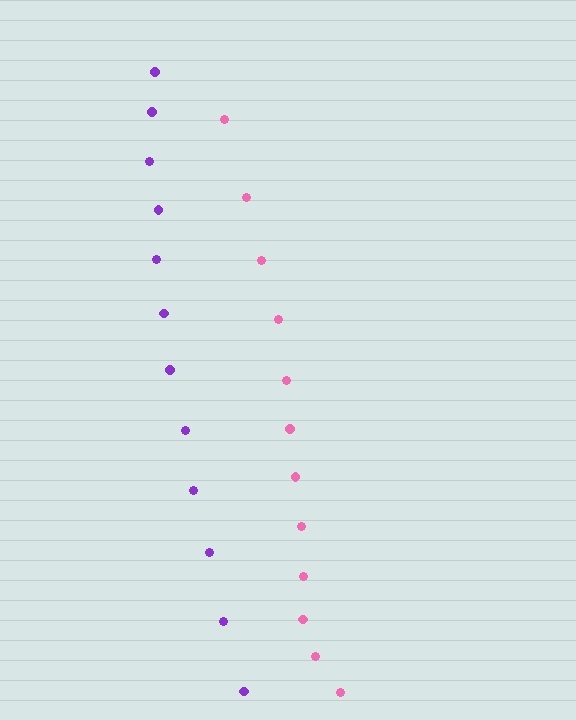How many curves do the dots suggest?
There are 2 distinct paths.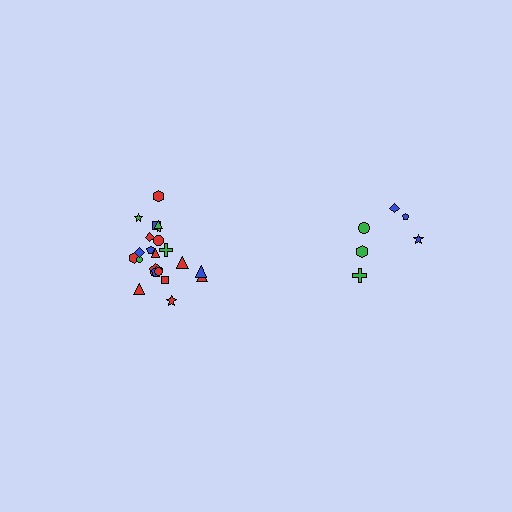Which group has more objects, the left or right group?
The left group.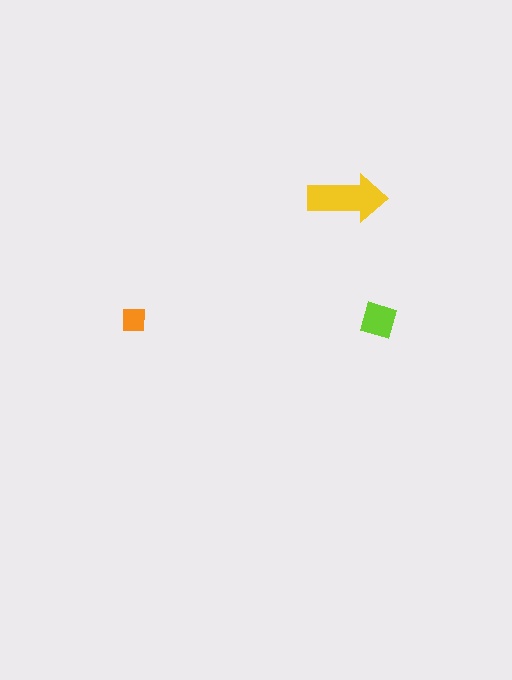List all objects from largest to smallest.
The yellow arrow, the lime square, the orange square.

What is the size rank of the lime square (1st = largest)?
2nd.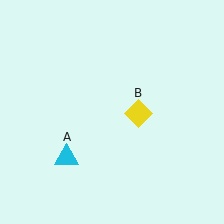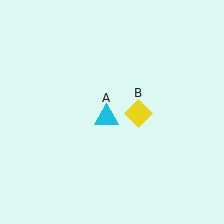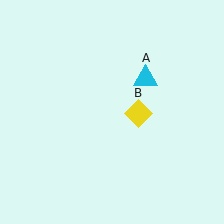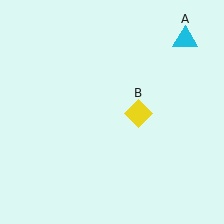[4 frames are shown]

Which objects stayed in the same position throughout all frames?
Yellow diamond (object B) remained stationary.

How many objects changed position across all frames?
1 object changed position: cyan triangle (object A).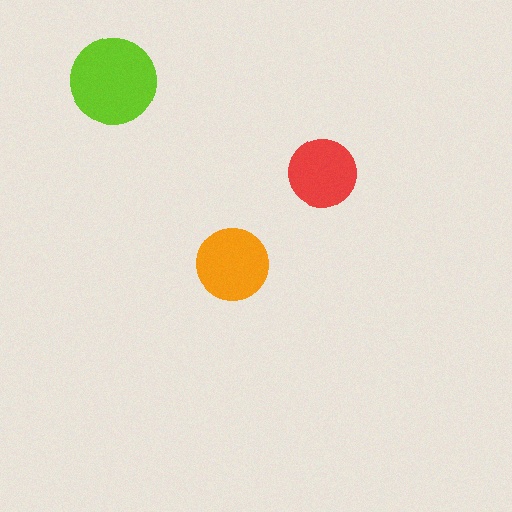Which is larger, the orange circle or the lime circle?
The lime one.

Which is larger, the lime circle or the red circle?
The lime one.